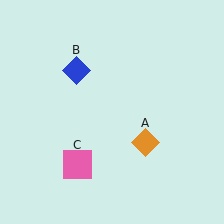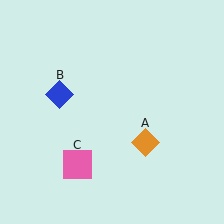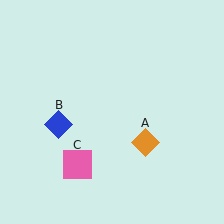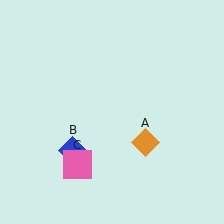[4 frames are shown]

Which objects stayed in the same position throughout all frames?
Orange diamond (object A) and pink square (object C) remained stationary.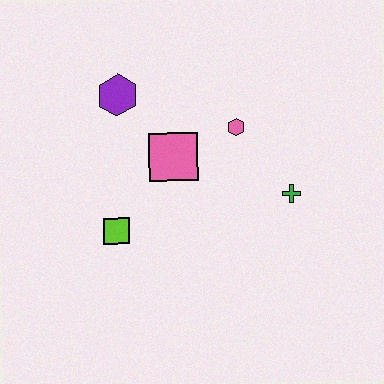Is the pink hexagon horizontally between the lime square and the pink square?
No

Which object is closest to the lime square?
The pink square is closest to the lime square.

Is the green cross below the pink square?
Yes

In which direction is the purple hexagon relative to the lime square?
The purple hexagon is above the lime square.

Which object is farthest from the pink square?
The green cross is farthest from the pink square.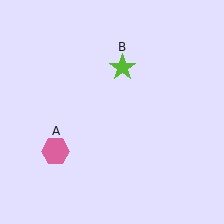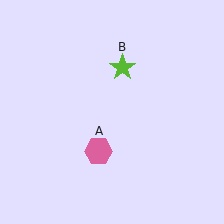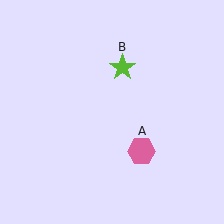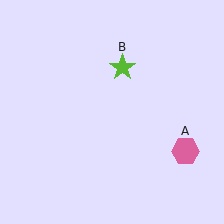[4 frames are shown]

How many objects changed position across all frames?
1 object changed position: pink hexagon (object A).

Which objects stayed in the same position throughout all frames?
Lime star (object B) remained stationary.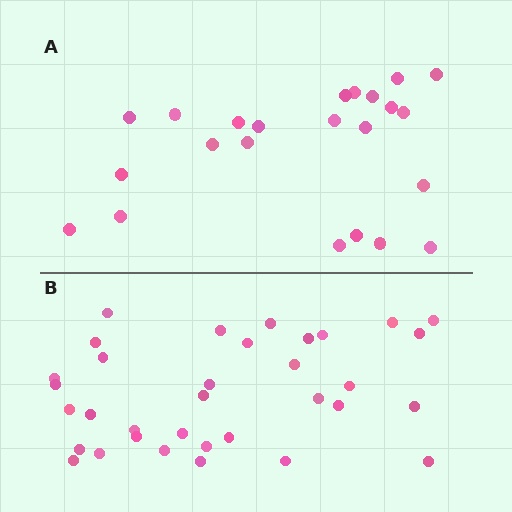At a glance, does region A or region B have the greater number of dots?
Region B (the bottom region) has more dots.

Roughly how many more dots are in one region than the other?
Region B has roughly 12 or so more dots than region A.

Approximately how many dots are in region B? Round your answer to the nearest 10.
About 30 dots. (The exact count is 34, which rounds to 30.)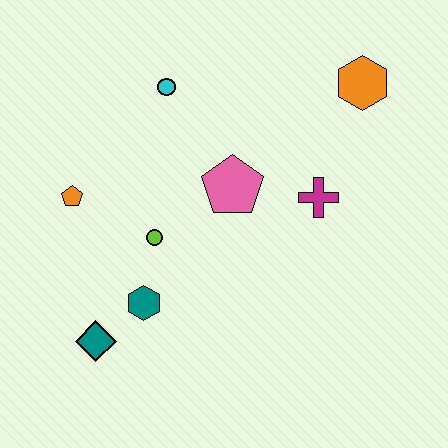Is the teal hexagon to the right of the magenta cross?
No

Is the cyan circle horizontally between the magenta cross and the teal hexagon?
Yes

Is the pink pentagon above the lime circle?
Yes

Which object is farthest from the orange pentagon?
The orange hexagon is farthest from the orange pentagon.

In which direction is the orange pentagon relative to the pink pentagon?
The orange pentagon is to the left of the pink pentagon.